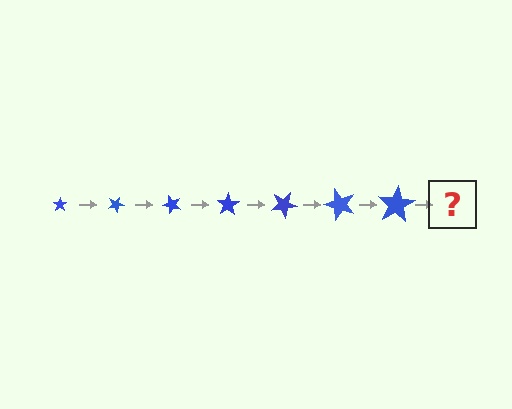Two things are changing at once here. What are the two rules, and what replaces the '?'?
The two rules are that the star grows larger each step and it rotates 25 degrees each step. The '?' should be a star, larger than the previous one and rotated 175 degrees from the start.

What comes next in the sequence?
The next element should be a star, larger than the previous one and rotated 175 degrees from the start.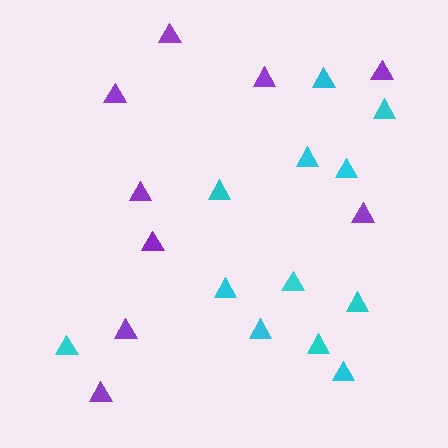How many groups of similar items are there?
There are 2 groups: one group of cyan triangles (12) and one group of purple triangles (9).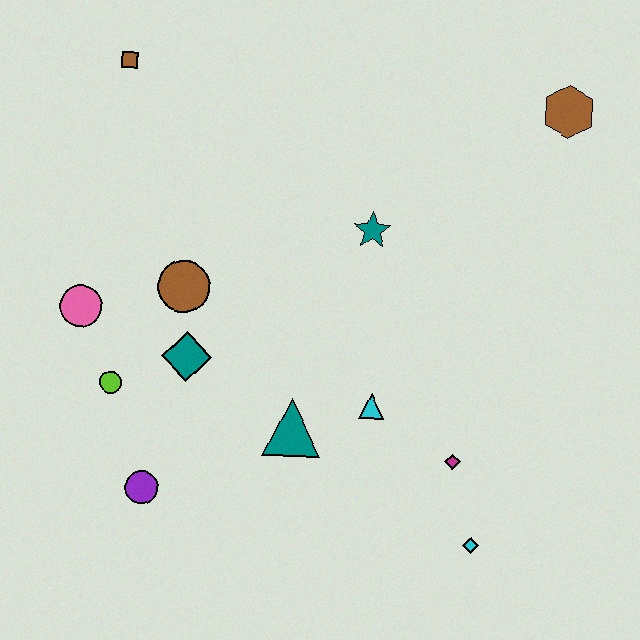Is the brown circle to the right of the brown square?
Yes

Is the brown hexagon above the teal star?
Yes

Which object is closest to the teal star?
The cyan triangle is closest to the teal star.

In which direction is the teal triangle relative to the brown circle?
The teal triangle is below the brown circle.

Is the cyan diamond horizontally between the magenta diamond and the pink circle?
No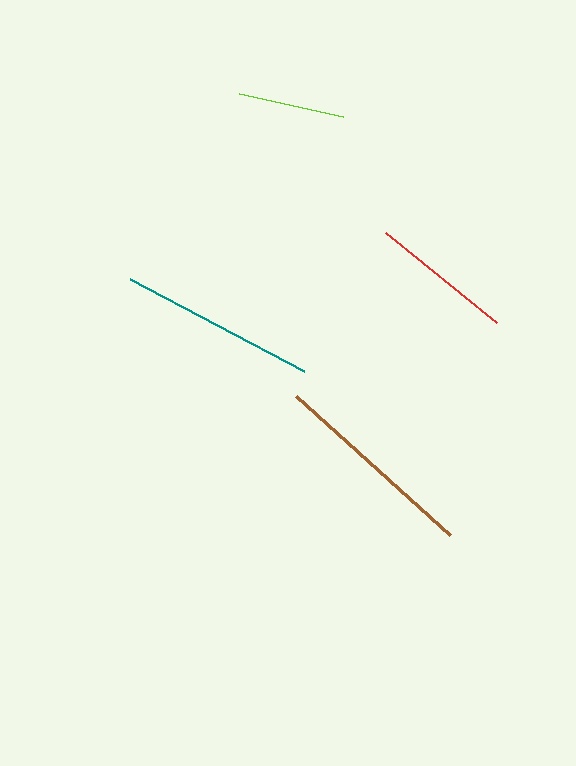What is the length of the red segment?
The red segment is approximately 143 pixels long.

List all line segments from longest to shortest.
From longest to shortest: brown, teal, red, lime.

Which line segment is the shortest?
The lime line is the shortest at approximately 107 pixels.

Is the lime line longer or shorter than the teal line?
The teal line is longer than the lime line.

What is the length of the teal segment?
The teal segment is approximately 197 pixels long.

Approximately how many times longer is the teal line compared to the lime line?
The teal line is approximately 1.8 times the length of the lime line.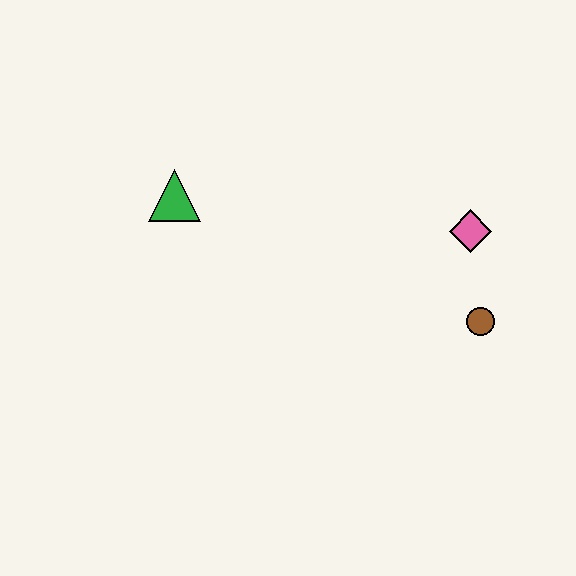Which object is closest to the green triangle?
The pink diamond is closest to the green triangle.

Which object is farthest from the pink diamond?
The green triangle is farthest from the pink diamond.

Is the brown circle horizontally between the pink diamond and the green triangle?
No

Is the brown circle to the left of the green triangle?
No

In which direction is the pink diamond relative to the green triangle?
The pink diamond is to the right of the green triangle.